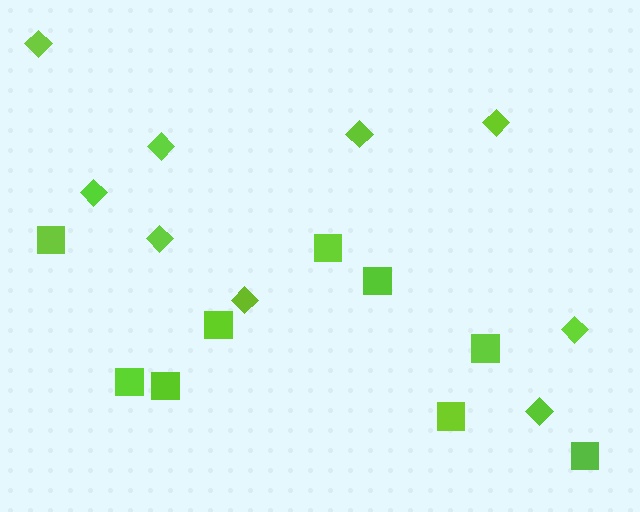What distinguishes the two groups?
There are 2 groups: one group of squares (9) and one group of diamonds (9).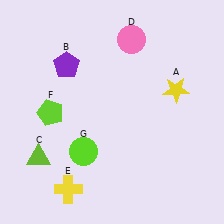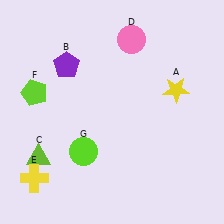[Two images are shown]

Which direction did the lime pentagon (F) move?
The lime pentagon (F) moved up.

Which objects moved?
The objects that moved are: the yellow cross (E), the lime pentagon (F).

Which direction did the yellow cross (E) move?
The yellow cross (E) moved left.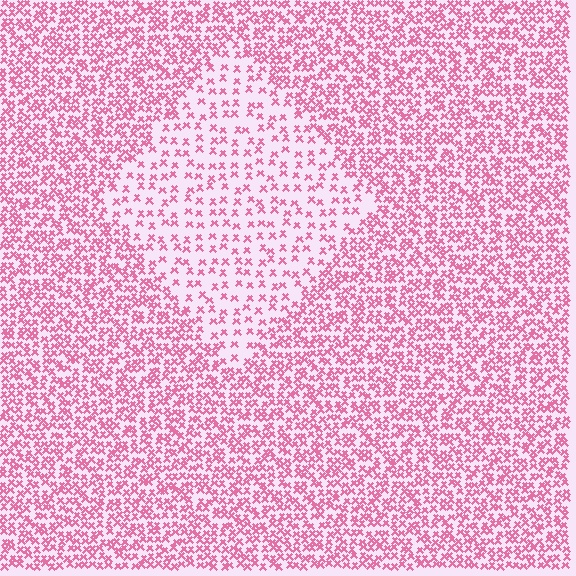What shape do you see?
I see a diamond.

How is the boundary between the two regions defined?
The boundary is defined by a change in element density (approximately 2.2x ratio). All elements are the same color, size, and shape.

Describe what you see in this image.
The image contains small pink elements arranged at two different densities. A diamond-shaped region is visible where the elements are less densely packed than the surrounding area.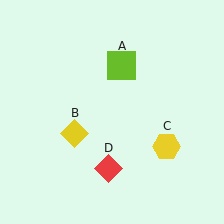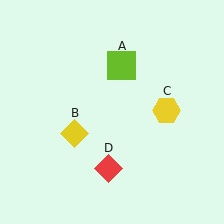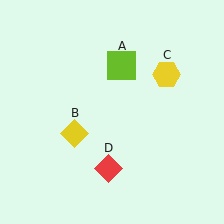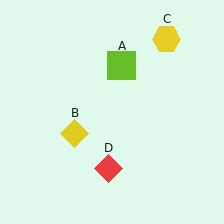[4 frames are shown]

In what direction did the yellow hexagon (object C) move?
The yellow hexagon (object C) moved up.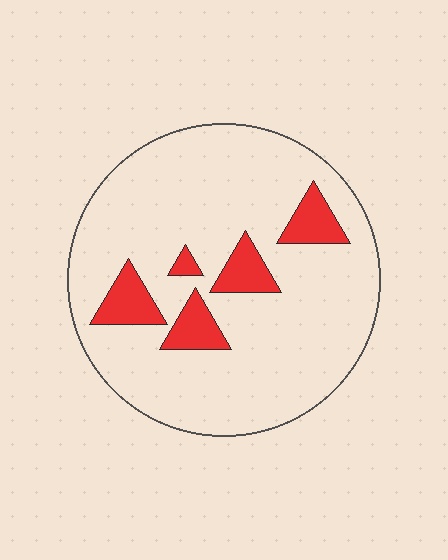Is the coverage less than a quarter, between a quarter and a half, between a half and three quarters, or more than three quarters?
Less than a quarter.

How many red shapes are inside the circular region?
5.